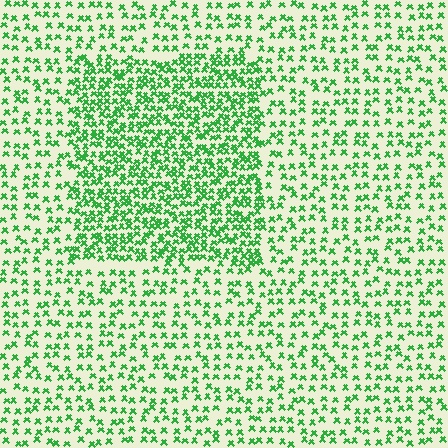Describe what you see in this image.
The image contains small green elements arranged at two different densities. A rectangle-shaped region is visible where the elements are more densely packed than the surrounding area.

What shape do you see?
I see a rectangle.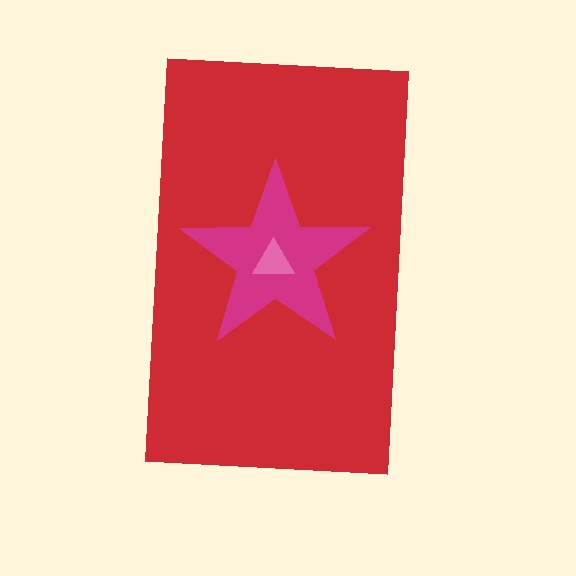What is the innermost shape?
The pink triangle.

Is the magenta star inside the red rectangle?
Yes.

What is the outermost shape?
The red rectangle.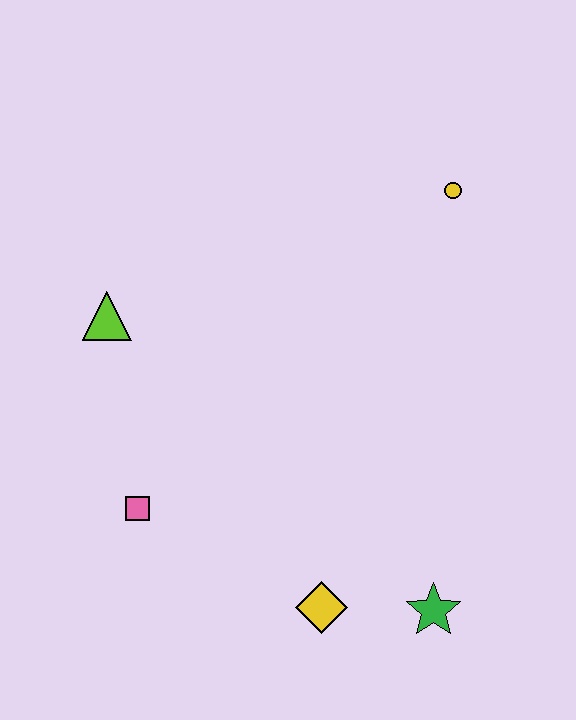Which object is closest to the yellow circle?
The lime triangle is closest to the yellow circle.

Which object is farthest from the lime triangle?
The green star is farthest from the lime triangle.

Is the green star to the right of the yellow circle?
No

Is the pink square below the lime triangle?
Yes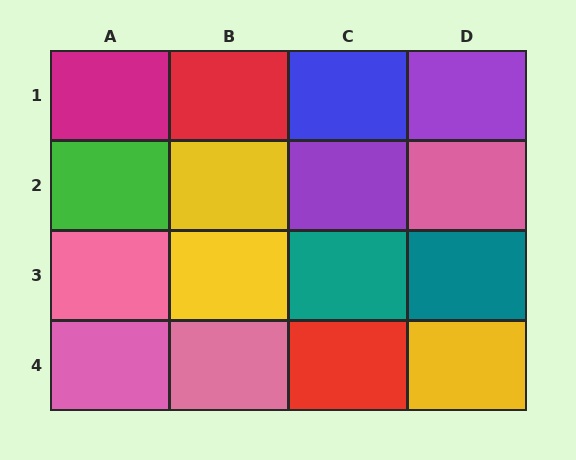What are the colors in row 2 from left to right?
Green, yellow, purple, pink.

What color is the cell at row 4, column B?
Pink.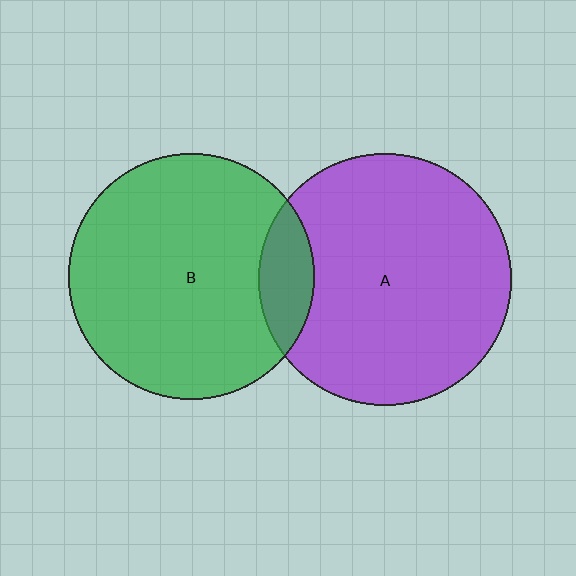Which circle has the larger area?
Circle A (purple).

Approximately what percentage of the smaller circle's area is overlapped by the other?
Approximately 10%.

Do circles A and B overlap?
Yes.